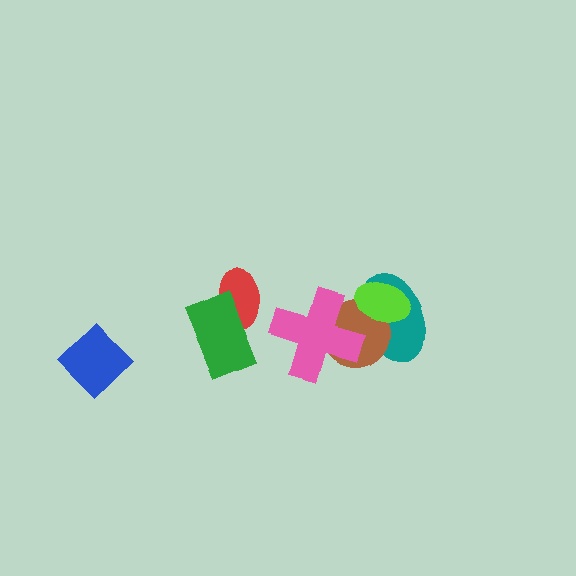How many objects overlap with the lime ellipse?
2 objects overlap with the lime ellipse.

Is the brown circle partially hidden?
Yes, it is partially covered by another shape.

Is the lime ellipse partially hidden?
No, no other shape covers it.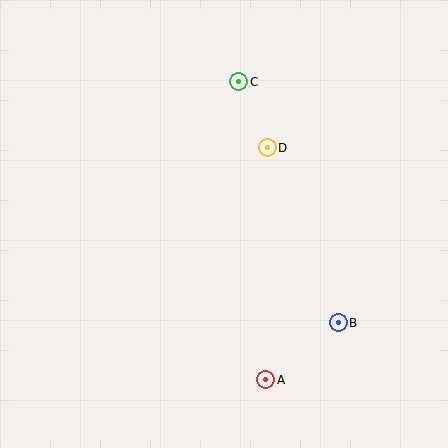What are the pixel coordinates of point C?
Point C is at (239, 82).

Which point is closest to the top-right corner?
Point C is closest to the top-right corner.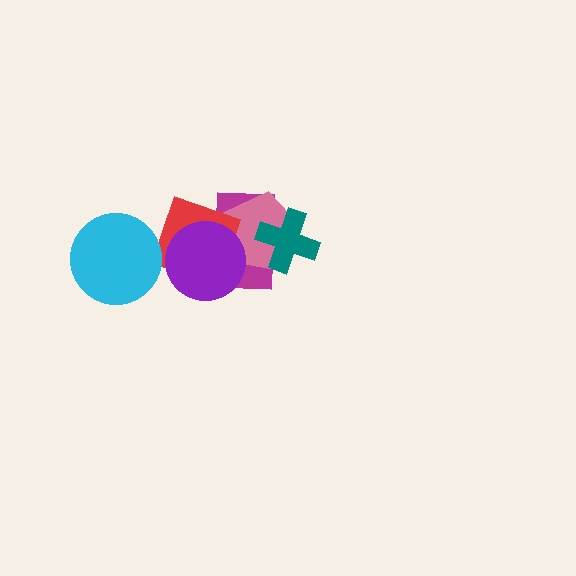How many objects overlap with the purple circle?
3 objects overlap with the purple circle.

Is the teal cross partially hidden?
No, no other shape covers it.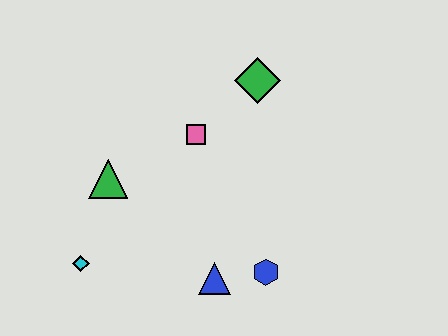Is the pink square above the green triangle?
Yes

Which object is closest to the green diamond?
The pink square is closest to the green diamond.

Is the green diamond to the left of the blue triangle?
No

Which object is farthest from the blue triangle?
The green diamond is farthest from the blue triangle.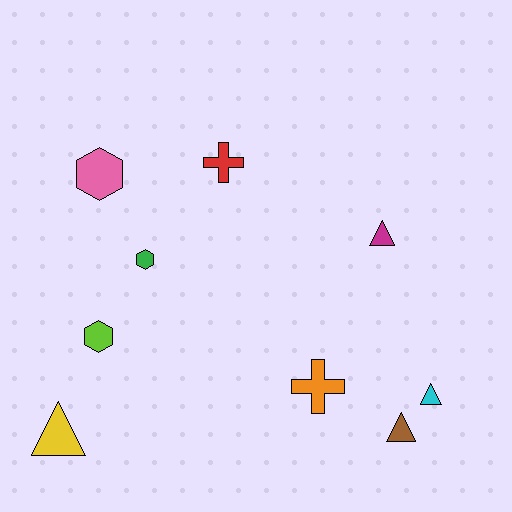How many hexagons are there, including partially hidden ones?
There are 3 hexagons.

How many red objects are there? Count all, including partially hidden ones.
There is 1 red object.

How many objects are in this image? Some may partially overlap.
There are 9 objects.